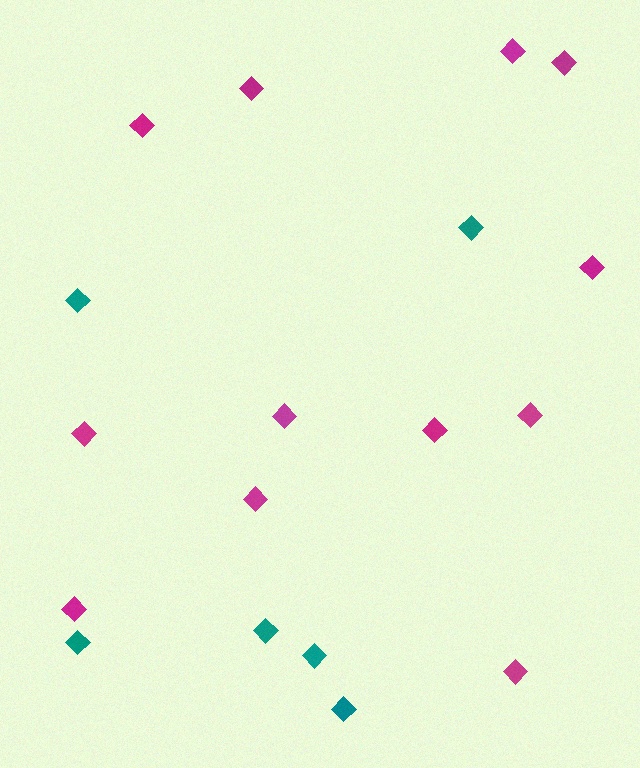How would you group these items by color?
There are 2 groups: one group of magenta diamonds (12) and one group of teal diamonds (6).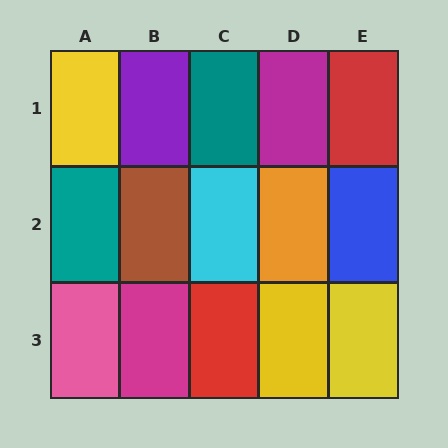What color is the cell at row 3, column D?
Yellow.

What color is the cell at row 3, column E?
Yellow.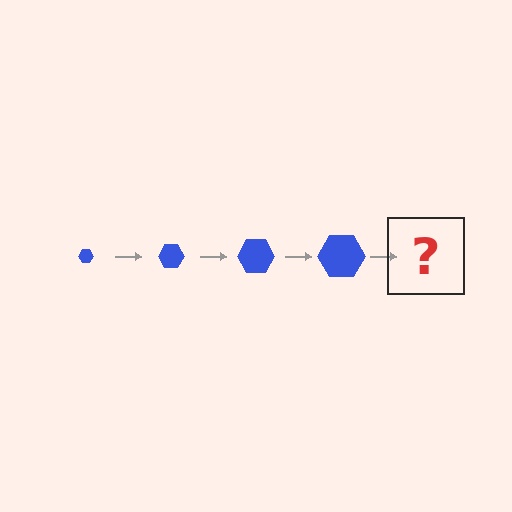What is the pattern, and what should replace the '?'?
The pattern is that the hexagon gets progressively larger each step. The '?' should be a blue hexagon, larger than the previous one.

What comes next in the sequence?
The next element should be a blue hexagon, larger than the previous one.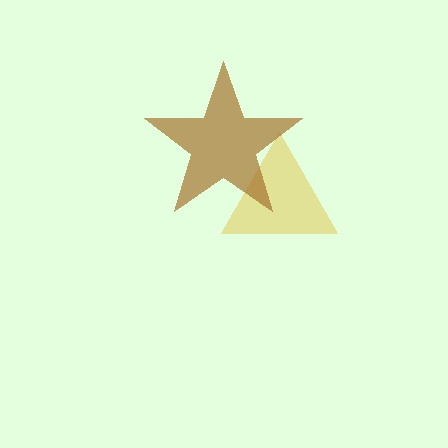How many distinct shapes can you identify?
There are 2 distinct shapes: a yellow triangle, a brown star.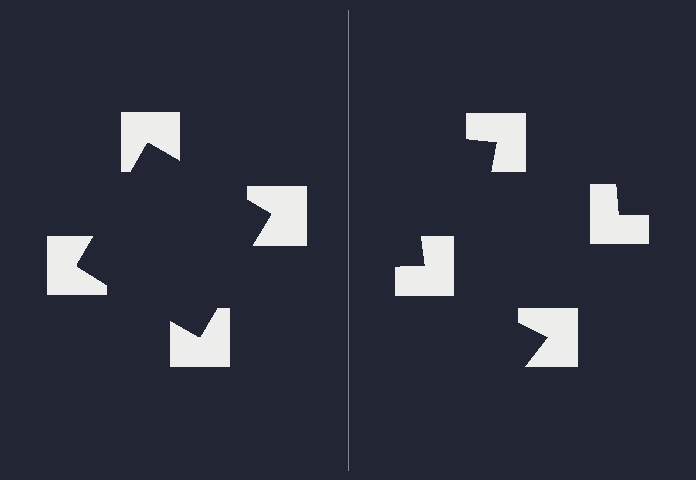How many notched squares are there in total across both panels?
8 — 4 on each side.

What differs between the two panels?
The notched squares are positioned identically on both sides; only the wedge orientations differ. On the left they align to a square; on the right they are misaligned.